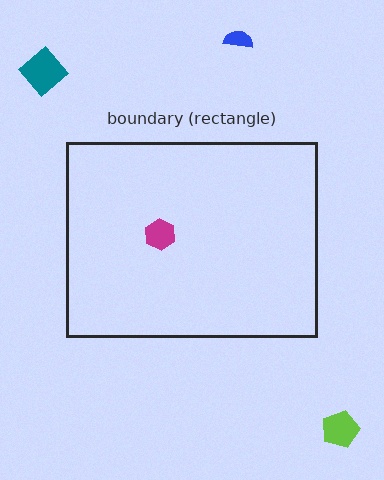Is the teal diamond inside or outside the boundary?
Outside.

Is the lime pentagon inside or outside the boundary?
Outside.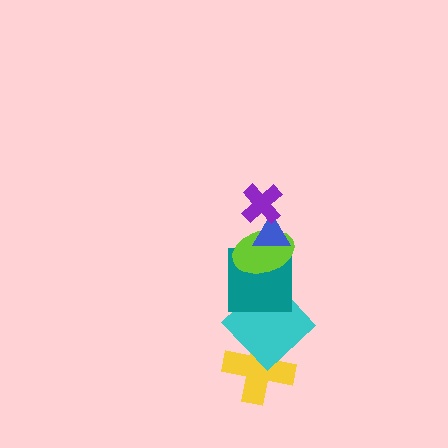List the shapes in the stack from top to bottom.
From top to bottom: the purple cross, the blue triangle, the lime ellipse, the teal square, the cyan diamond, the yellow cross.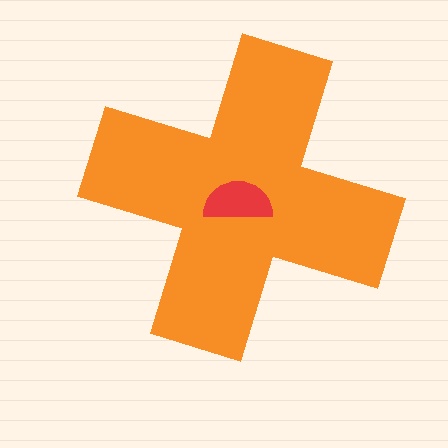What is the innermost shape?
The red semicircle.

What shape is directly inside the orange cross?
The red semicircle.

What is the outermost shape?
The orange cross.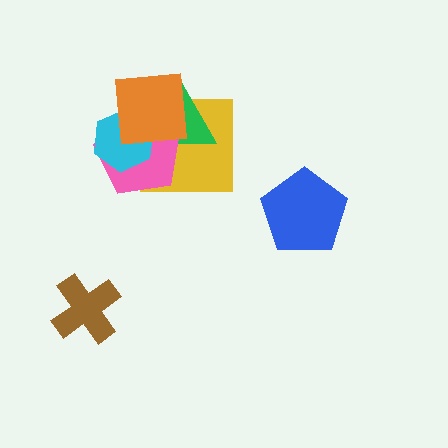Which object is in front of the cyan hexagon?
The orange square is in front of the cyan hexagon.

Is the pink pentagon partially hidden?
Yes, it is partially covered by another shape.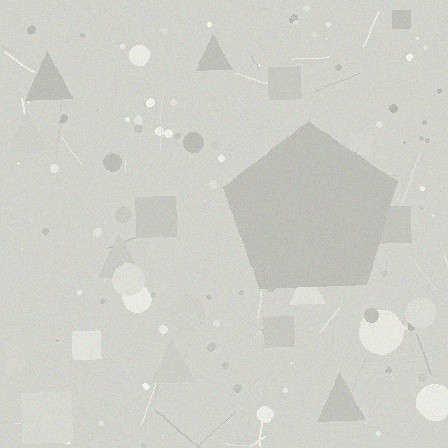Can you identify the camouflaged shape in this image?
The camouflaged shape is a pentagon.